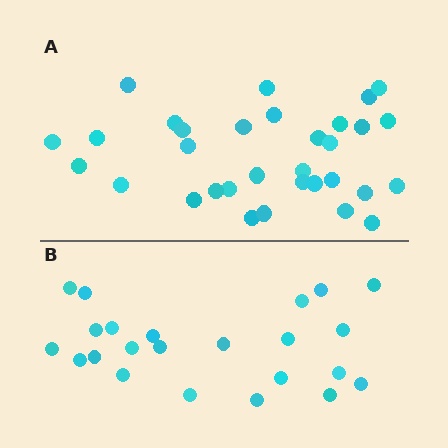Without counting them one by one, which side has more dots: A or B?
Region A (the top region) has more dots.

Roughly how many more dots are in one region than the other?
Region A has roughly 8 or so more dots than region B.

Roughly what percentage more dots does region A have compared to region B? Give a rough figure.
About 40% more.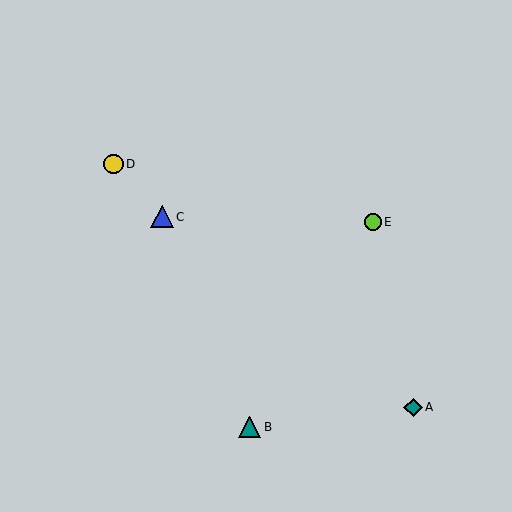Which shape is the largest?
The blue triangle (labeled C) is the largest.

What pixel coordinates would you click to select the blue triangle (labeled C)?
Click at (162, 217) to select the blue triangle C.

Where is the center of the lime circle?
The center of the lime circle is at (373, 222).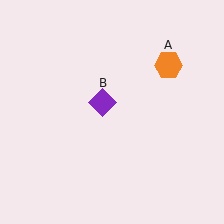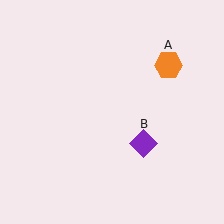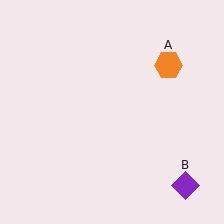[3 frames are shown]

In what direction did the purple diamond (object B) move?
The purple diamond (object B) moved down and to the right.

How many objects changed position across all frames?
1 object changed position: purple diamond (object B).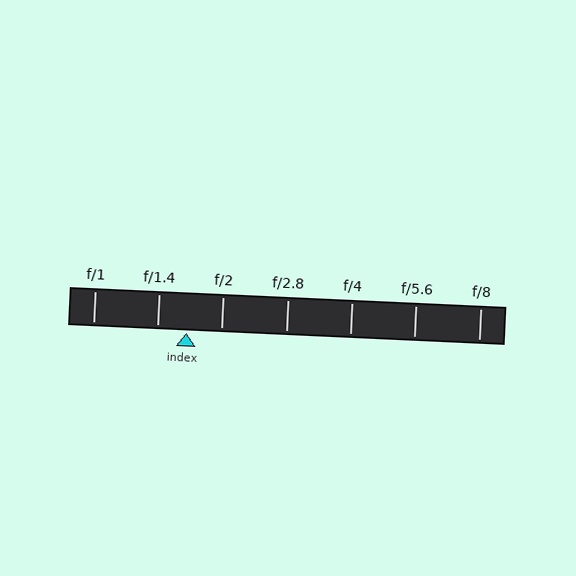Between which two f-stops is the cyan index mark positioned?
The index mark is between f/1.4 and f/2.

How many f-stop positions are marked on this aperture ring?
There are 7 f-stop positions marked.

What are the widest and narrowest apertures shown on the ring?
The widest aperture shown is f/1 and the narrowest is f/8.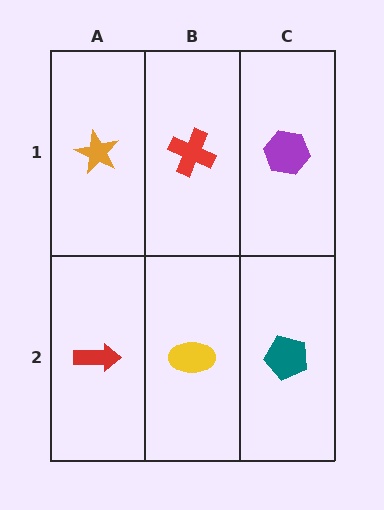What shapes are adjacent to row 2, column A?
An orange star (row 1, column A), a yellow ellipse (row 2, column B).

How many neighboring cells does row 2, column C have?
2.